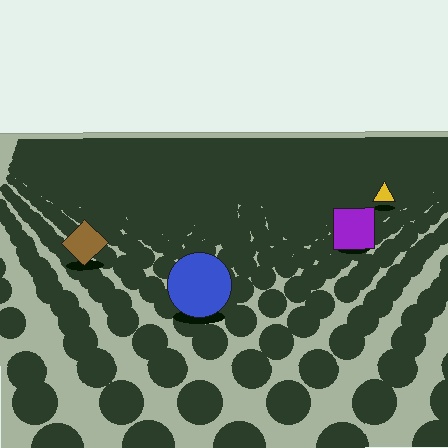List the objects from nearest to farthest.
From nearest to farthest: the blue circle, the brown diamond, the purple square, the yellow triangle.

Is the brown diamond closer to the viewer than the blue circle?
No. The blue circle is closer — you can tell from the texture gradient: the ground texture is coarser near it.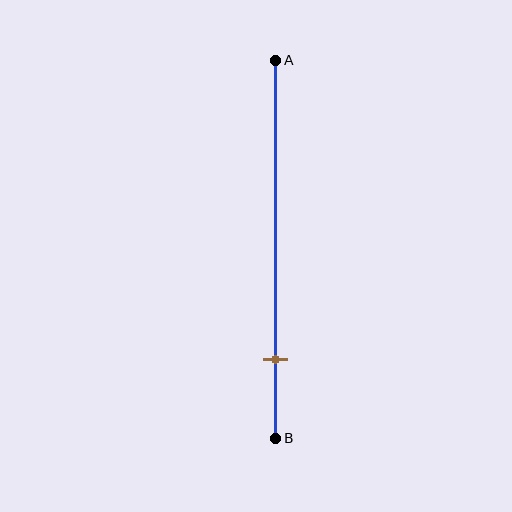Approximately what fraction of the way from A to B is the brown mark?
The brown mark is approximately 80% of the way from A to B.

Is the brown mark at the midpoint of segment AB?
No, the mark is at about 80% from A, not at the 50% midpoint.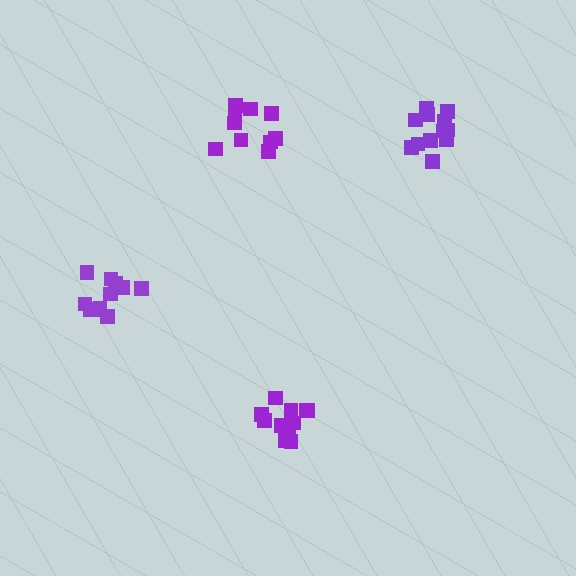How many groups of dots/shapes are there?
There are 4 groups.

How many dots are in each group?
Group 1: 11 dots, Group 2: 13 dots, Group 3: 12 dots, Group 4: 10 dots (46 total).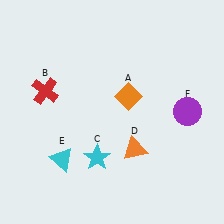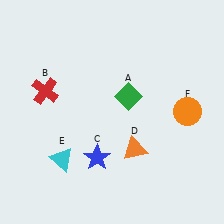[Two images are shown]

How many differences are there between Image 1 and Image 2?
There are 3 differences between the two images.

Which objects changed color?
A changed from orange to green. C changed from cyan to blue. F changed from purple to orange.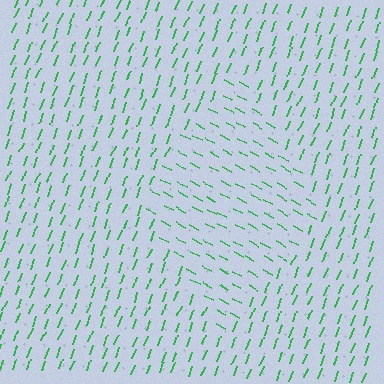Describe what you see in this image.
The image is filled with small green line segments. A diamond region in the image has lines oriented differently from the surrounding lines, creating a visible texture boundary.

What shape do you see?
I see a diamond.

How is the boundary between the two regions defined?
The boundary is defined purely by a change in line orientation (approximately 82 degrees difference). All lines are the same color and thickness.